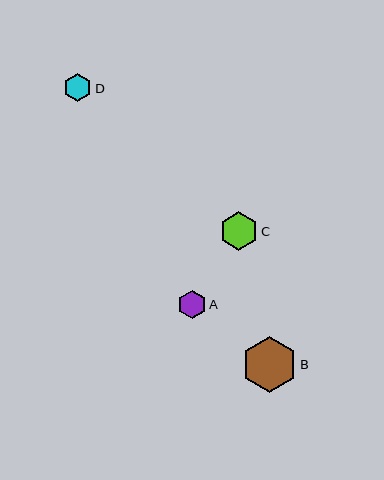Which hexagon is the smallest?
Hexagon D is the smallest with a size of approximately 28 pixels.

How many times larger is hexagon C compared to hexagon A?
Hexagon C is approximately 1.4 times the size of hexagon A.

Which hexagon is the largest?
Hexagon B is the largest with a size of approximately 56 pixels.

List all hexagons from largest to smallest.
From largest to smallest: B, C, A, D.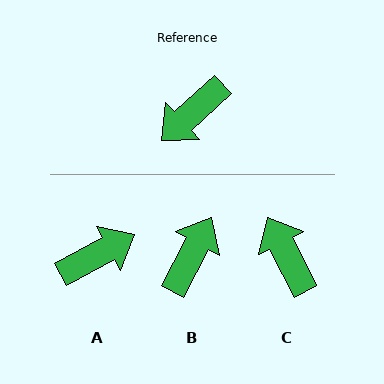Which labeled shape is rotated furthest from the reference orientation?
A, about 165 degrees away.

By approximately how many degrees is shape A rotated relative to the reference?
Approximately 165 degrees counter-clockwise.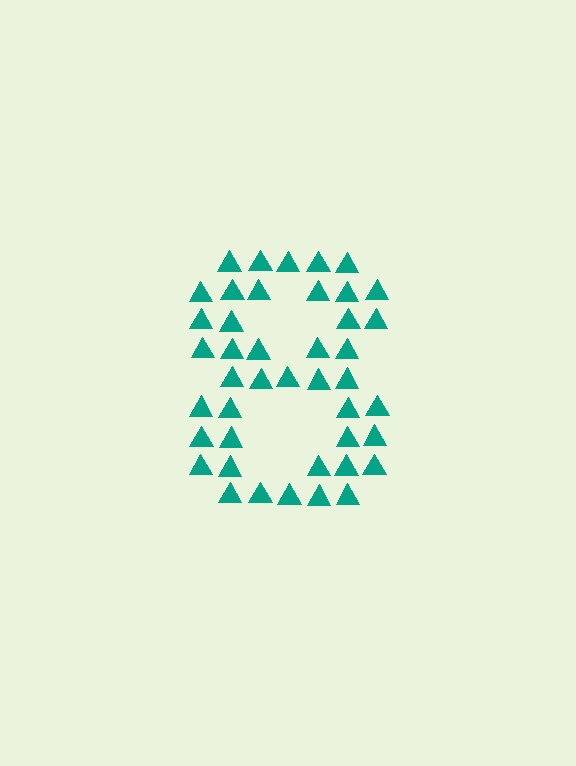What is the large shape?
The large shape is the digit 8.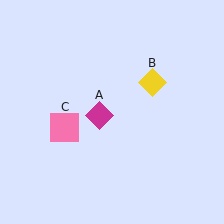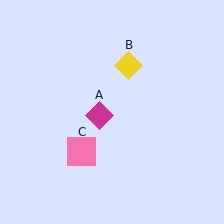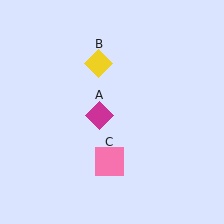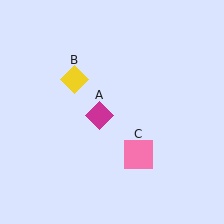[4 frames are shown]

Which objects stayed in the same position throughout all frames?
Magenta diamond (object A) remained stationary.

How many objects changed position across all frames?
2 objects changed position: yellow diamond (object B), pink square (object C).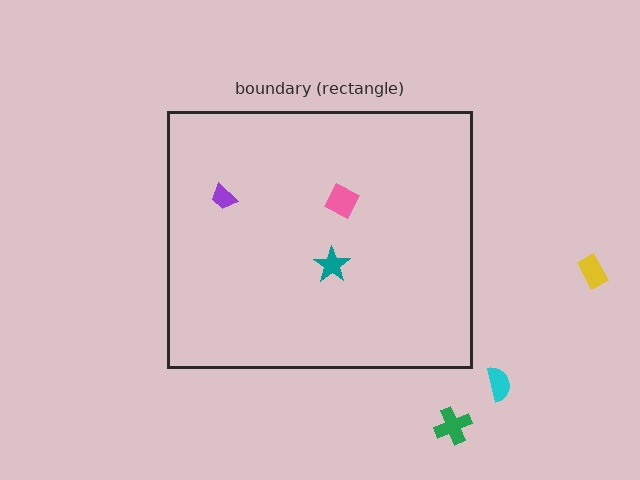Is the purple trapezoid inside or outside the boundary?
Inside.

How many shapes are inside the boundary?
3 inside, 3 outside.